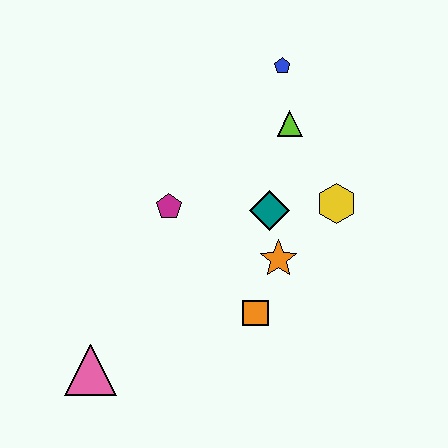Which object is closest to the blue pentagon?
The lime triangle is closest to the blue pentagon.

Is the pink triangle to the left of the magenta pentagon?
Yes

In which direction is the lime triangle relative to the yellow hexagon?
The lime triangle is above the yellow hexagon.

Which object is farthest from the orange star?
The pink triangle is farthest from the orange star.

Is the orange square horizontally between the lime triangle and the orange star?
No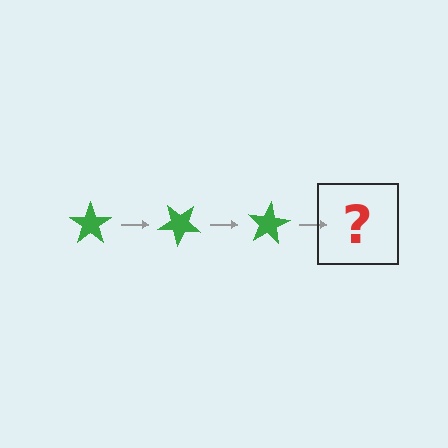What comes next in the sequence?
The next element should be a green star rotated 120 degrees.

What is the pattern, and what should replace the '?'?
The pattern is that the star rotates 40 degrees each step. The '?' should be a green star rotated 120 degrees.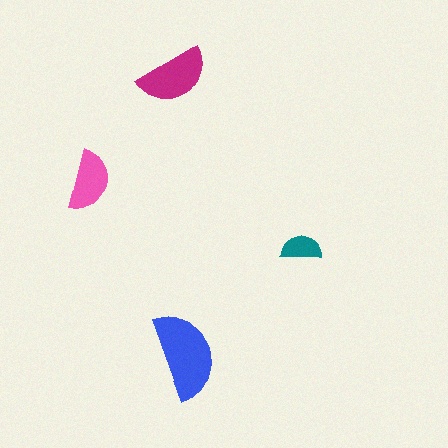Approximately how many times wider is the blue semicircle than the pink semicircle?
About 1.5 times wider.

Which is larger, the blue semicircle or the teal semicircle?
The blue one.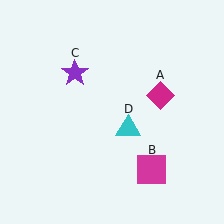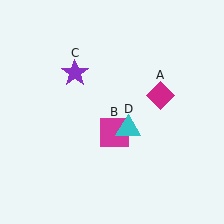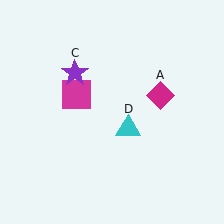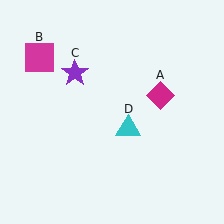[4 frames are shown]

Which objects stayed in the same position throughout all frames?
Magenta diamond (object A) and purple star (object C) and cyan triangle (object D) remained stationary.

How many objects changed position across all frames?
1 object changed position: magenta square (object B).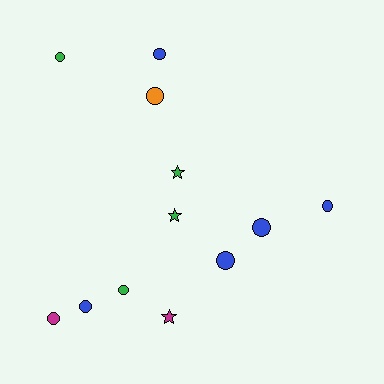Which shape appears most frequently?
Circle, with 9 objects.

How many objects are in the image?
There are 12 objects.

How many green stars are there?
There are 2 green stars.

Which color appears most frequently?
Blue, with 5 objects.